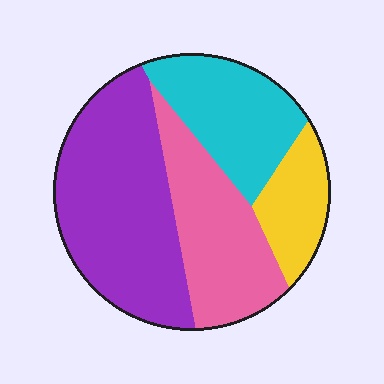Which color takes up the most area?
Purple, at roughly 40%.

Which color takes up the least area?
Yellow, at roughly 15%.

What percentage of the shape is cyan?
Cyan covers roughly 20% of the shape.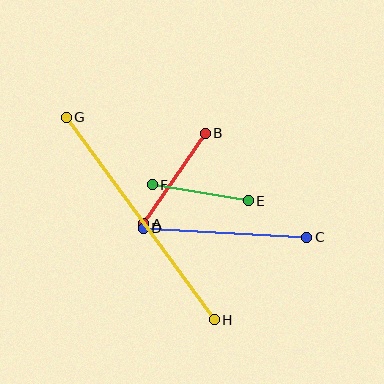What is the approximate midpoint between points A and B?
The midpoint is at approximately (174, 178) pixels.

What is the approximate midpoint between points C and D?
The midpoint is at approximately (225, 233) pixels.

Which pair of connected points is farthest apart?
Points G and H are farthest apart.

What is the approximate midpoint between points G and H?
The midpoint is at approximately (140, 218) pixels.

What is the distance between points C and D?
The distance is approximately 163 pixels.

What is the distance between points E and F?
The distance is approximately 97 pixels.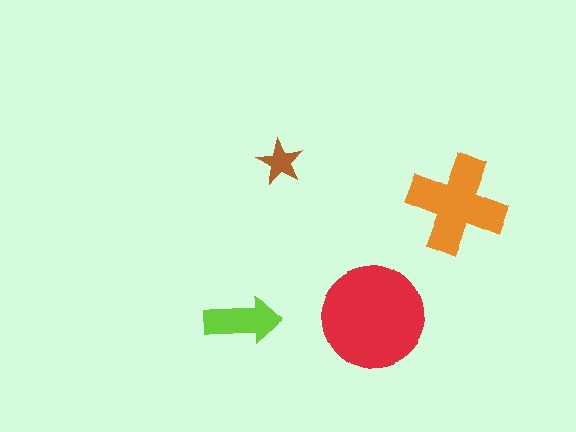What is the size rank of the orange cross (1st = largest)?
2nd.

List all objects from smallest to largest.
The brown star, the lime arrow, the orange cross, the red circle.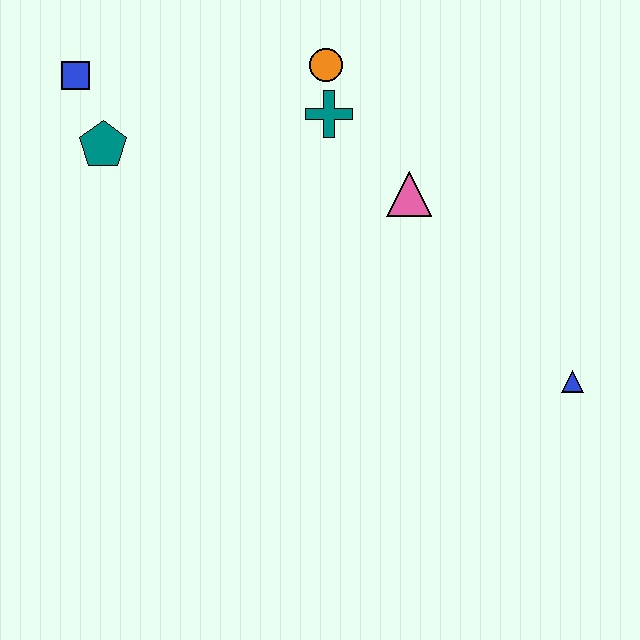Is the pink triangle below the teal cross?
Yes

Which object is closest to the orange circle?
The teal cross is closest to the orange circle.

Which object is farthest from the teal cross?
The blue triangle is farthest from the teal cross.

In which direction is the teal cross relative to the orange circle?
The teal cross is below the orange circle.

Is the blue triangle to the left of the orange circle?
No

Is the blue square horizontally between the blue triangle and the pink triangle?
No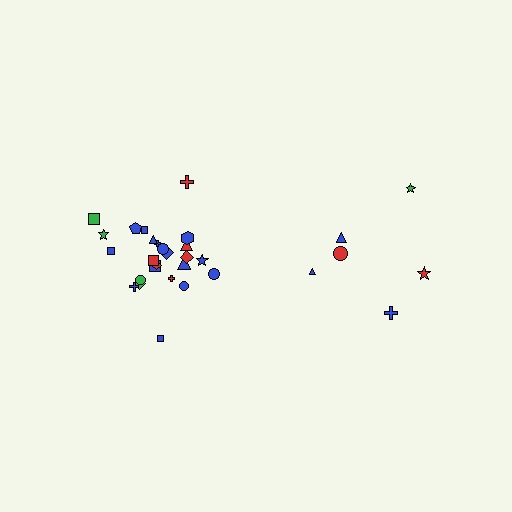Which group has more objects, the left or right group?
The left group.